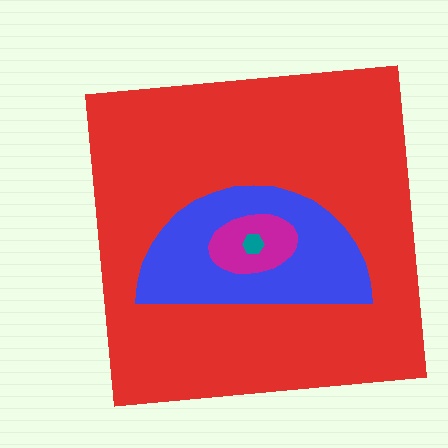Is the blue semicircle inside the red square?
Yes.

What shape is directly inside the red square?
The blue semicircle.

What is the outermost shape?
The red square.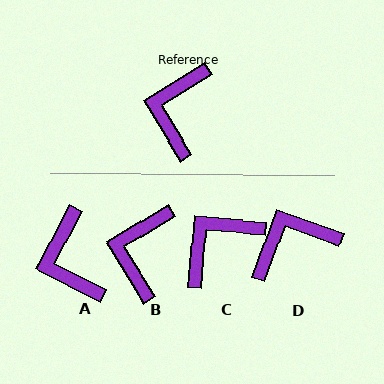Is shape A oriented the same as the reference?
No, it is off by about 31 degrees.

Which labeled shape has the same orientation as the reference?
B.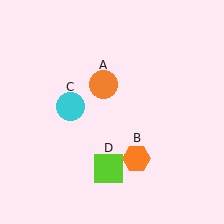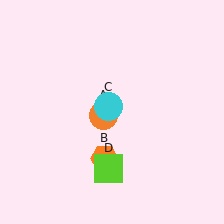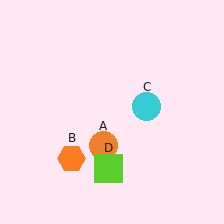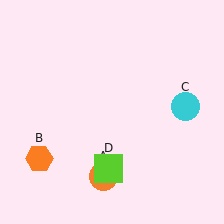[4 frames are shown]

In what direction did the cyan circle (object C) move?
The cyan circle (object C) moved right.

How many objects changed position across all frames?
3 objects changed position: orange circle (object A), orange hexagon (object B), cyan circle (object C).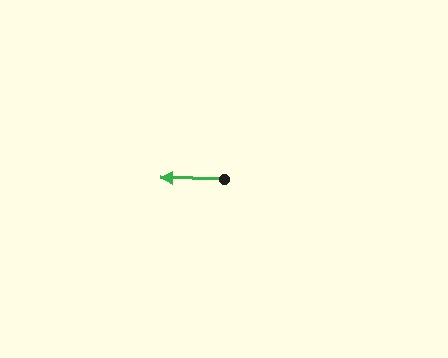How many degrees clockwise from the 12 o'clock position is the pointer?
Approximately 271 degrees.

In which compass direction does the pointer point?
West.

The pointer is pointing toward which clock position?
Roughly 9 o'clock.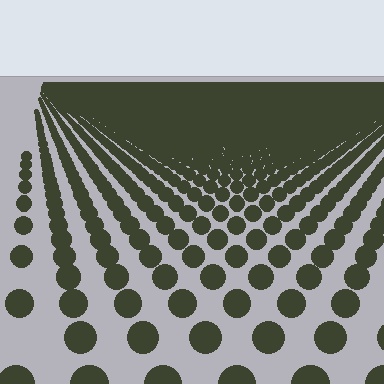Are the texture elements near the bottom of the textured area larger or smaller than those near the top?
Larger. Near the bottom, elements are closer to the viewer and appear at a bigger on-screen size.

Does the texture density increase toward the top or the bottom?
Density increases toward the top.